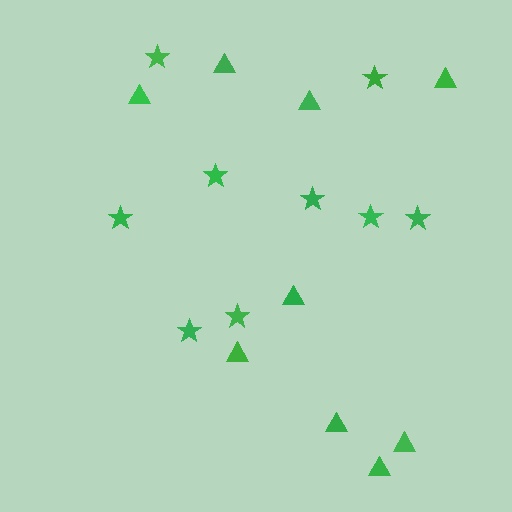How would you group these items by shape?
There are 2 groups: one group of stars (9) and one group of triangles (9).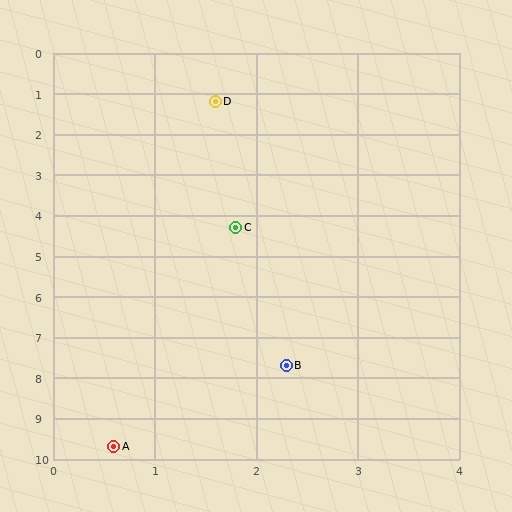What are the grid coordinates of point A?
Point A is at approximately (0.6, 9.7).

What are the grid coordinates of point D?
Point D is at approximately (1.6, 1.2).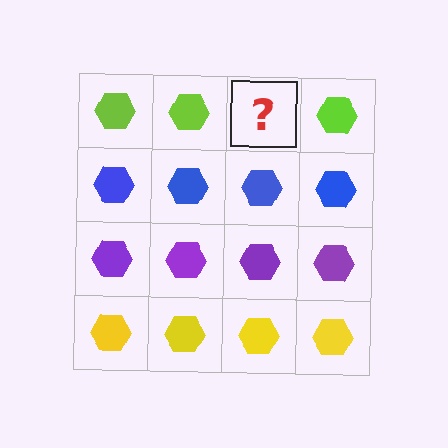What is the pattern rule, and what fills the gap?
The rule is that each row has a consistent color. The gap should be filled with a lime hexagon.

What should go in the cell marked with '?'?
The missing cell should contain a lime hexagon.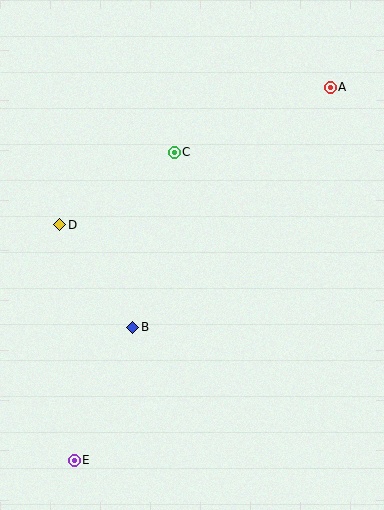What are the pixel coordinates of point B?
Point B is at (133, 327).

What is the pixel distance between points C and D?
The distance between C and D is 136 pixels.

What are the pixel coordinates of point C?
Point C is at (174, 152).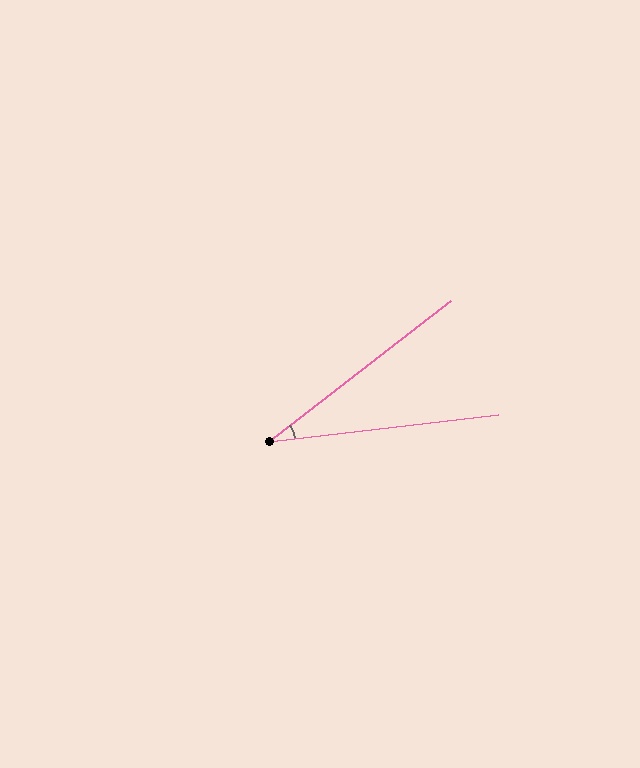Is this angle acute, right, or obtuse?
It is acute.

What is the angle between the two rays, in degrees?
Approximately 31 degrees.